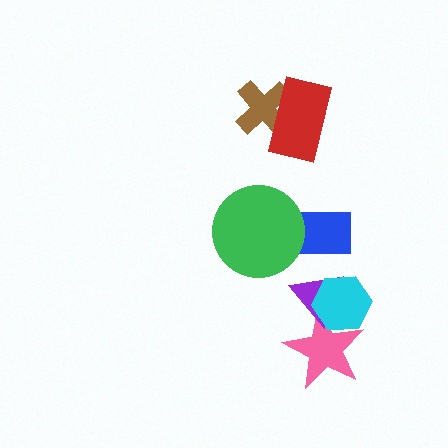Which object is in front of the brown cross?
The red rectangle is in front of the brown cross.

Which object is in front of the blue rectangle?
The green circle is in front of the blue rectangle.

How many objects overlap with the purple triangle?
2 objects overlap with the purple triangle.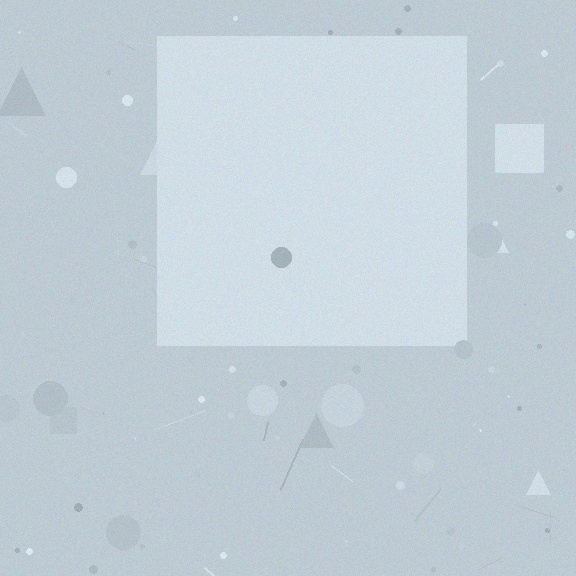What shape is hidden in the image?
A square is hidden in the image.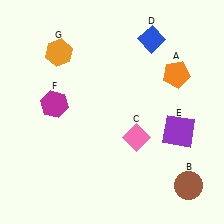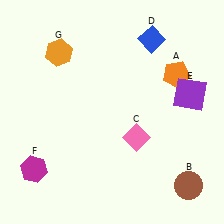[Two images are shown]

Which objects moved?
The objects that moved are: the purple square (E), the magenta hexagon (F).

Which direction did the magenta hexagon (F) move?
The magenta hexagon (F) moved down.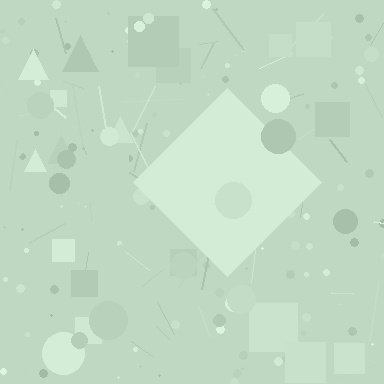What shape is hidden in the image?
A diamond is hidden in the image.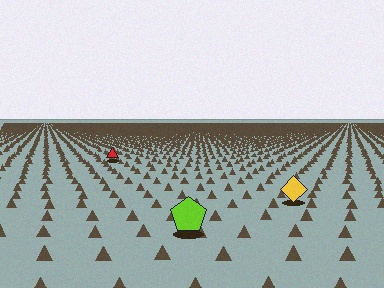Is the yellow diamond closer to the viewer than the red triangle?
Yes. The yellow diamond is closer — you can tell from the texture gradient: the ground texture is coarser near it.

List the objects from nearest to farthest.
From nearest to farthest: the lime pentagon, the yellow diamond, the red triangle.